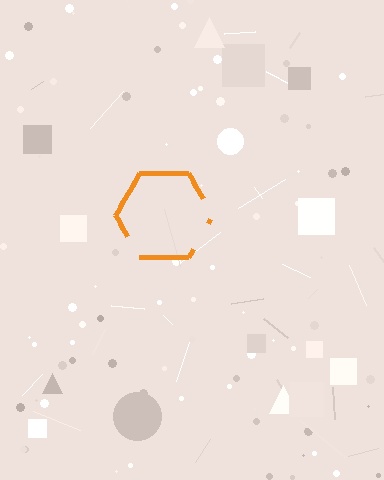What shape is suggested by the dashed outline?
The dashed outline suggests a hexagon.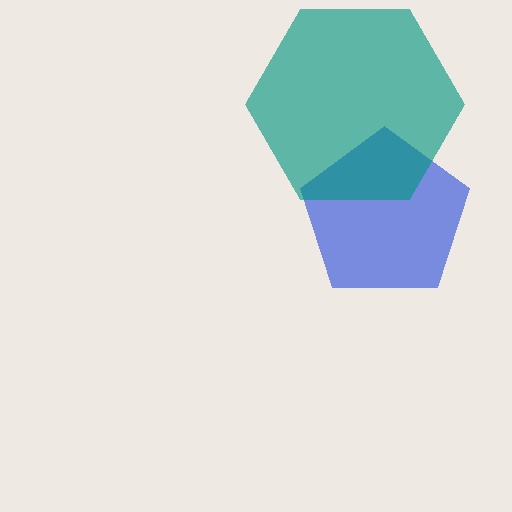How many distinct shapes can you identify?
There are 2 distinct shapes: a blue pentagon, a teal hexagon.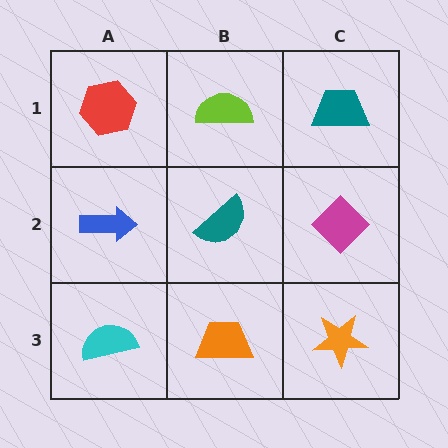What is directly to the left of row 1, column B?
A red hexagon.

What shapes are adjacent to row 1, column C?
A magenta diamond (row 2, column C), a lime semicircle (row 1, column B).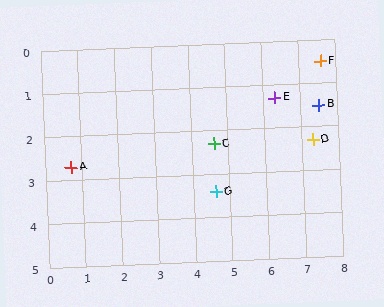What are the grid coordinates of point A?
Point A is at approximately (0.7, 2.7).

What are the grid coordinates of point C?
Point C is at approximately (4.6, 2.3).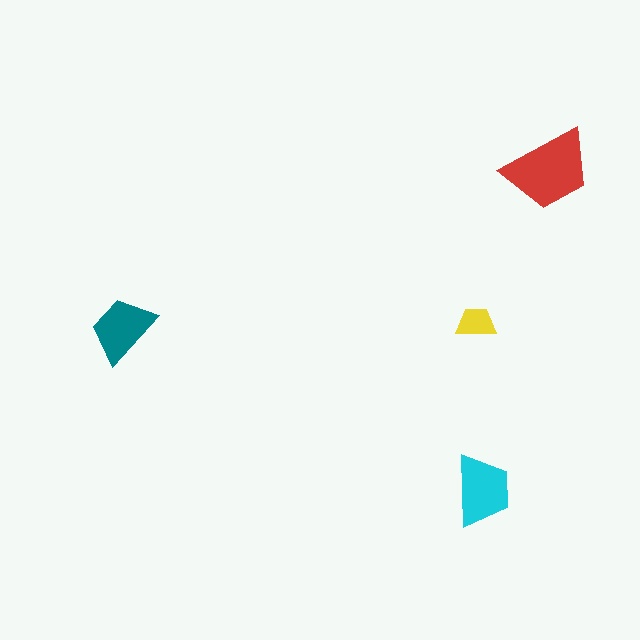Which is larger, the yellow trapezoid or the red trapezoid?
The red one.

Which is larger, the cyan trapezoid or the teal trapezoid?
The cyan one.